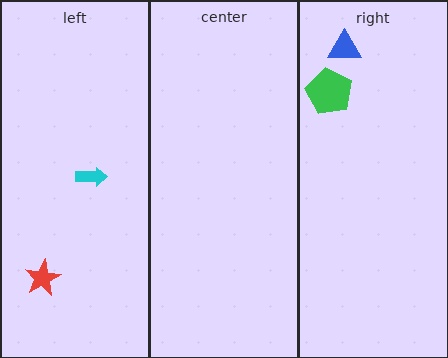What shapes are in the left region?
The red star, the cyan arrow.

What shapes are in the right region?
The blue triangle, the green pentagon.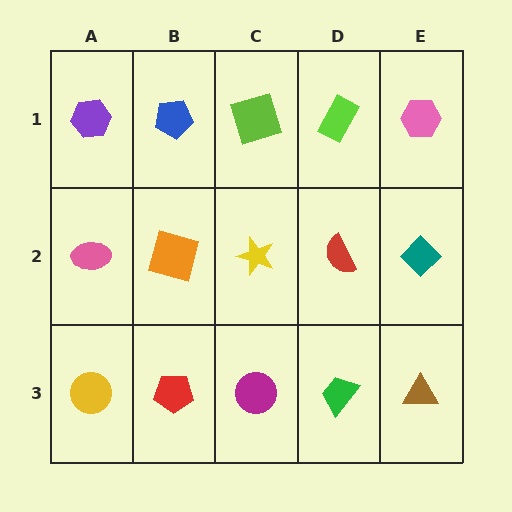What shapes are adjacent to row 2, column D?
A lime rectangle (row 1, column D), a green trapezoid (row 3, column D), a yellow star (row 2, column C), a teal diamond (row 2, column E).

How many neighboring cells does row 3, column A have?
2.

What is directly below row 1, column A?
A pink ellipse.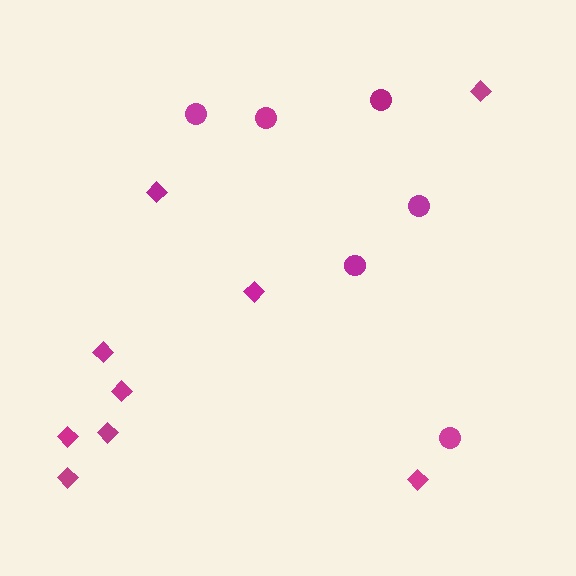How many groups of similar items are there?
There are 2 groups: one group of diamonds (9) and one group of circles (6).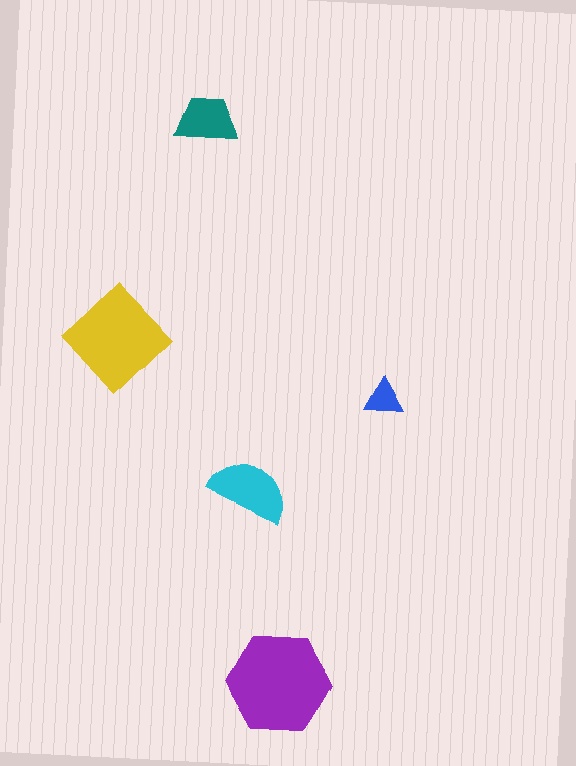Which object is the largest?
The purple hexagon.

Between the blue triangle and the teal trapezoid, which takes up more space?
The teal trapezoid.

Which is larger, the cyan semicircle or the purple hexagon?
The purple hexagon.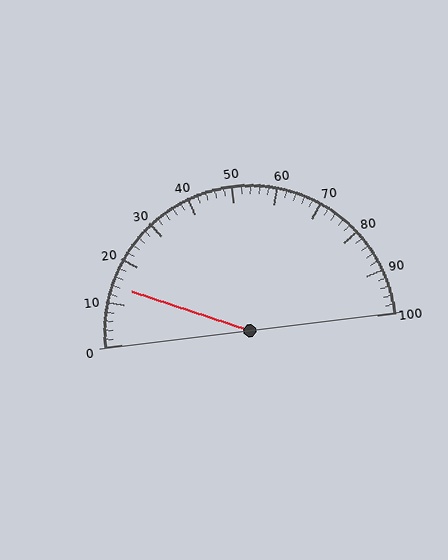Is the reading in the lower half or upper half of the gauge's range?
The reading is in the lower half of the range (0 to 100).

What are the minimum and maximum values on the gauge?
The gauge ranges from 0 to 100.